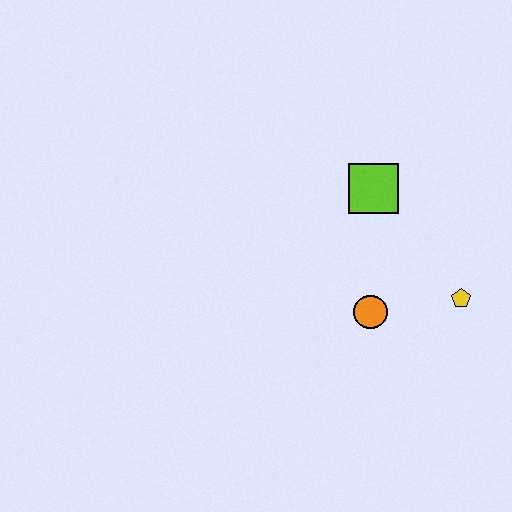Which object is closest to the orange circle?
The yellow pentagon is closest to the orange circle.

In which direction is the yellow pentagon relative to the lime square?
The yellow pentagon is below the lime square.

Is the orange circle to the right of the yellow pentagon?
No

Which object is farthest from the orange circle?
The lime square is farthest from the orange circle.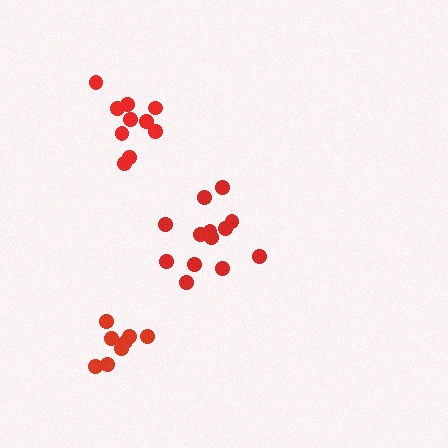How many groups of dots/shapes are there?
There are 3 groups.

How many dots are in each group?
Group 1: 13 dots, Group 2: 8 dots, Group 3: 10 dots (31 total).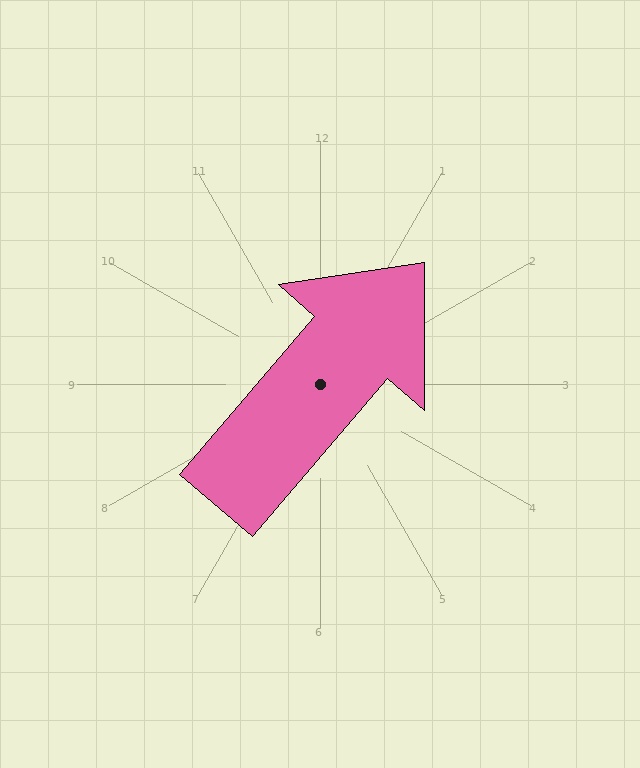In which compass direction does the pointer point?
Northeast.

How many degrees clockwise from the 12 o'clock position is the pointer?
Approximately 41 degrees.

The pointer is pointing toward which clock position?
Roughly 1 o'clock.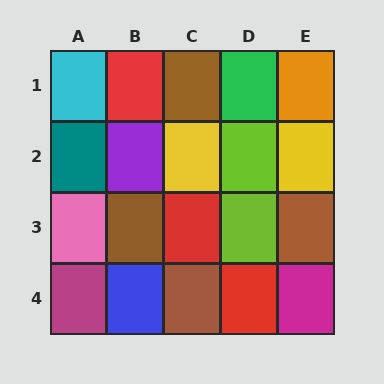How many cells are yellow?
2 cells are yellow.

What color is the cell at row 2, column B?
Purple.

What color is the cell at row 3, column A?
Pink.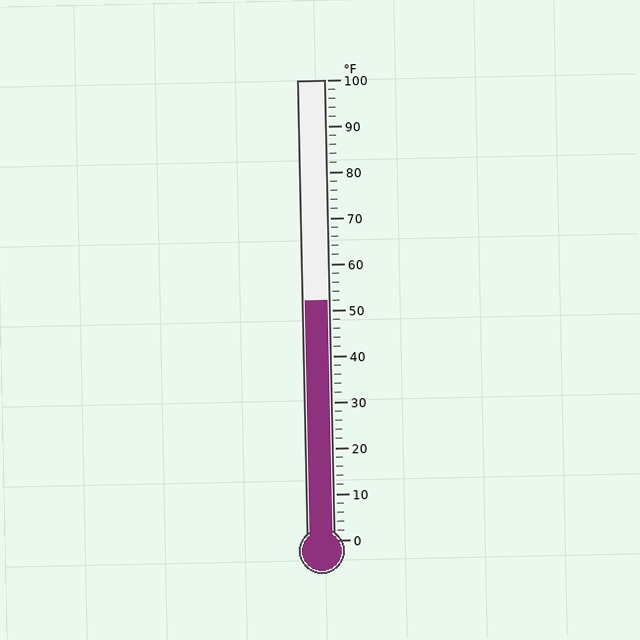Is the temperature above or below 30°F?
The temperature is above 30°F.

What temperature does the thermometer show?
The thermometer shows approximately 52°F.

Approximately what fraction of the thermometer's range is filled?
The thermometer is filled to approximately 50% of its range.